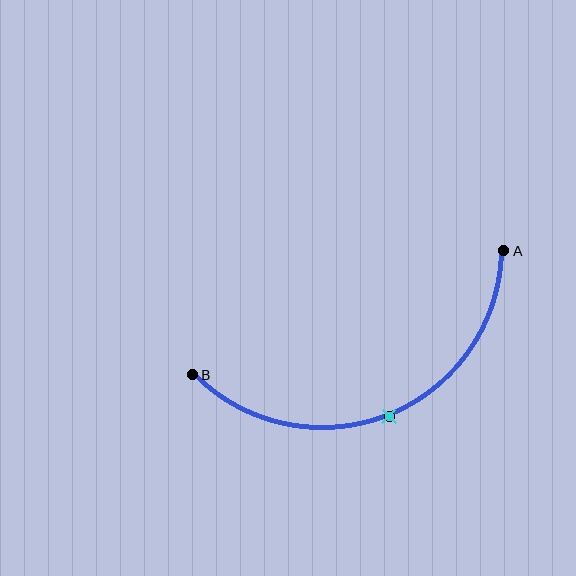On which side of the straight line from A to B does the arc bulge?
The arc bulges below the straight line connecting A and B.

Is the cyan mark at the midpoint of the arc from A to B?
Yes. The cyan mark lies on the arc at equal arc-length from both A and B — it is the arc midpoint.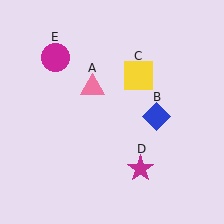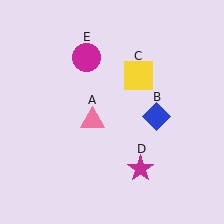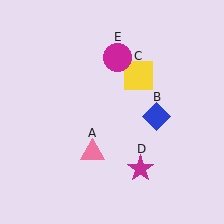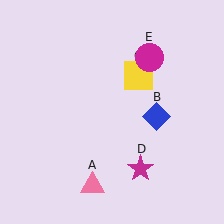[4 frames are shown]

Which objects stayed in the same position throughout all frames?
Blue diamond (object B) and yellow square (object C) and magenta star (object D) remained stationary.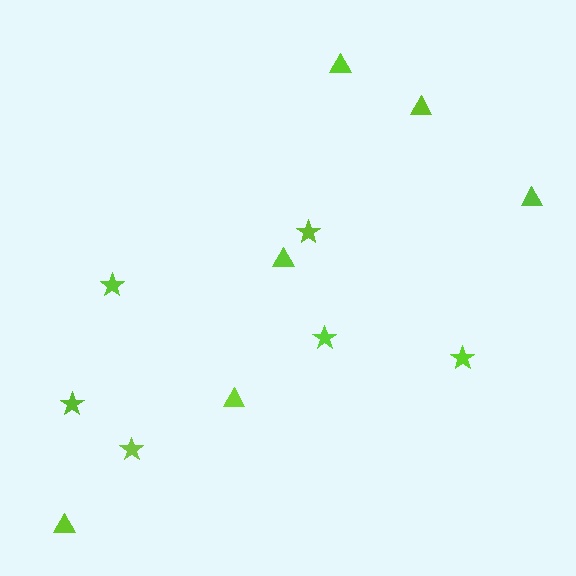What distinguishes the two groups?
There are 2 groups: one group of triangles (6) and one group of stars (6).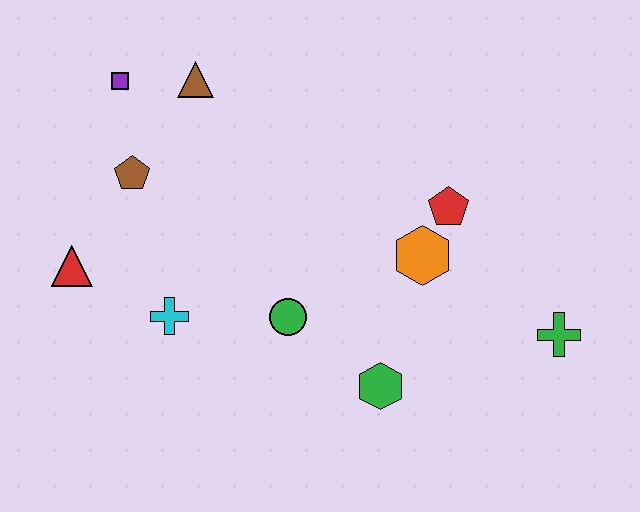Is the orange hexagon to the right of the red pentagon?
No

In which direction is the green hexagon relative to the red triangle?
The green hexagon is to the right of the red triangle.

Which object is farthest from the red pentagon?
The red triangle is farthest from the red pentagon.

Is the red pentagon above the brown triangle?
No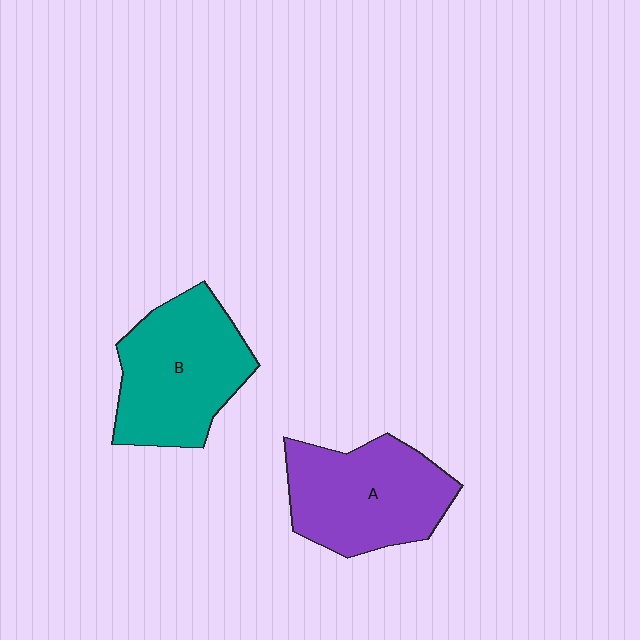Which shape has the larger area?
Shape B (teal).